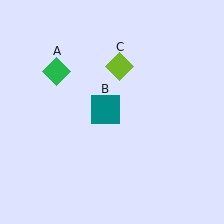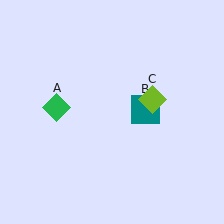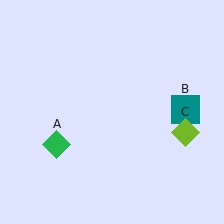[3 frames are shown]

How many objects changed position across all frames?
3 objects changed position: green diamond (object A), teal square (object B), lime diamond (object C).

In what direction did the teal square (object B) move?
The teal square (object B) moved right.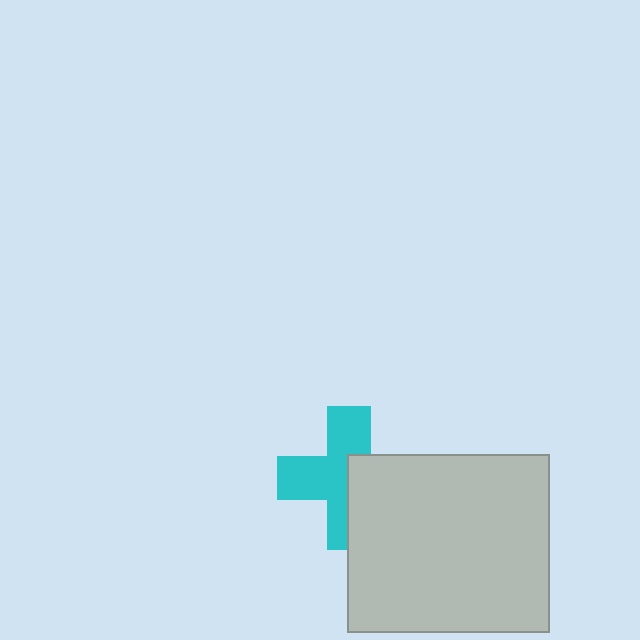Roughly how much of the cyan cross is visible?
About half of it is visible (roughly 58%).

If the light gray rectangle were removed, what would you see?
You would see the complete cyan cross.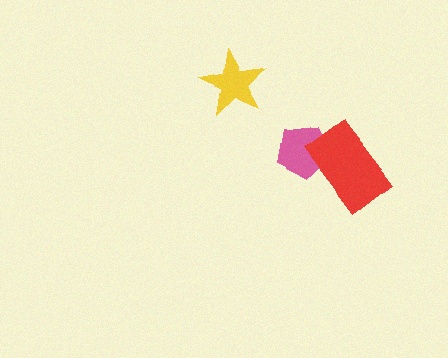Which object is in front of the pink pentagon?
The red rectangle is in front of the pink pentagon.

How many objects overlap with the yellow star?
0 objects overlap with the yellow star.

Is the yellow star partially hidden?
No, no other shape covers it.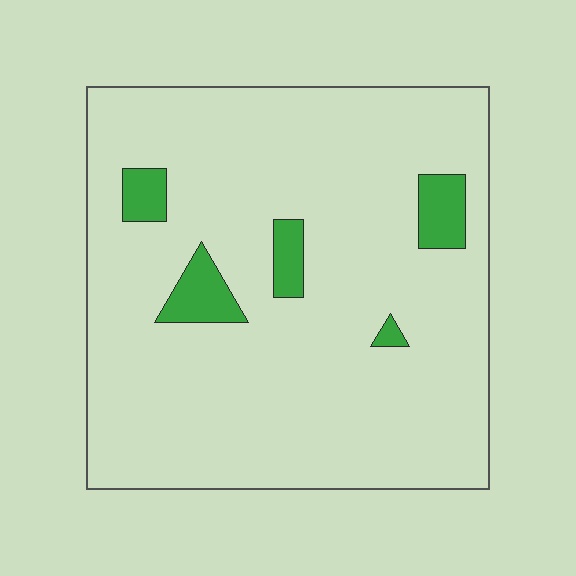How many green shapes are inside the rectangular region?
5.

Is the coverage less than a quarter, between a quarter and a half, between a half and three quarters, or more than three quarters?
Less than a quarter.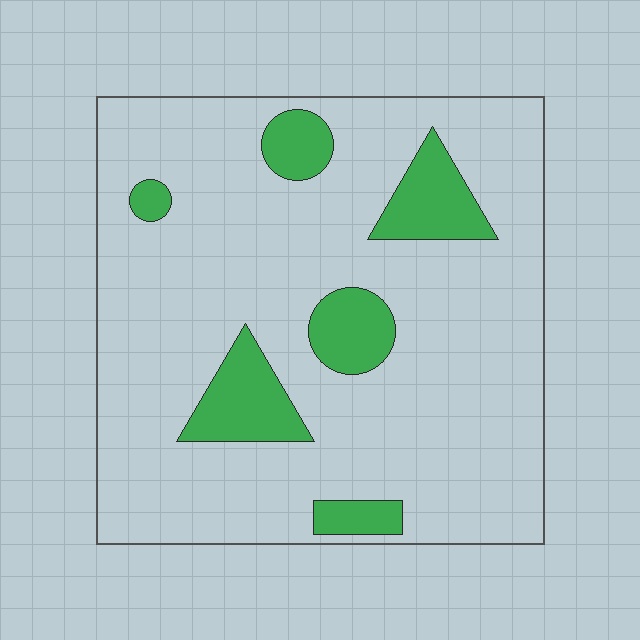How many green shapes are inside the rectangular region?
6.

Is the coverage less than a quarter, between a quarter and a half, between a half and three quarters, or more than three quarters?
Less than a quarter.